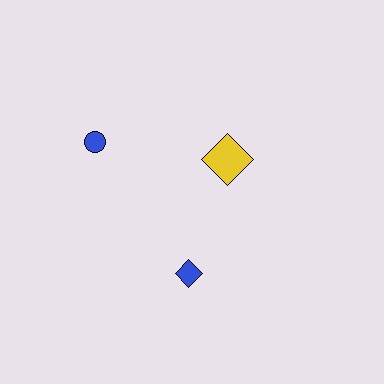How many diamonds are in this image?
There are 2 diamonds.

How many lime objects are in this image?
There are no lime objects.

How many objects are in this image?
There are 3 objects.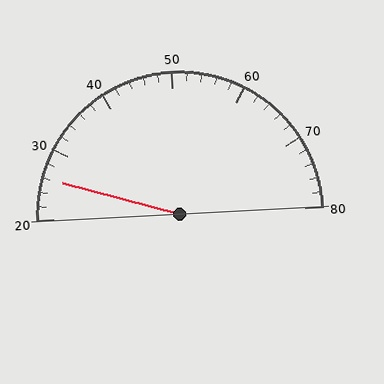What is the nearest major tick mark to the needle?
The nearest major tick mark is 30.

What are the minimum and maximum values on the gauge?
The gauge ranges from 20 to 80.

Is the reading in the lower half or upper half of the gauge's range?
The reading is in the lower half of the range (20 to 80).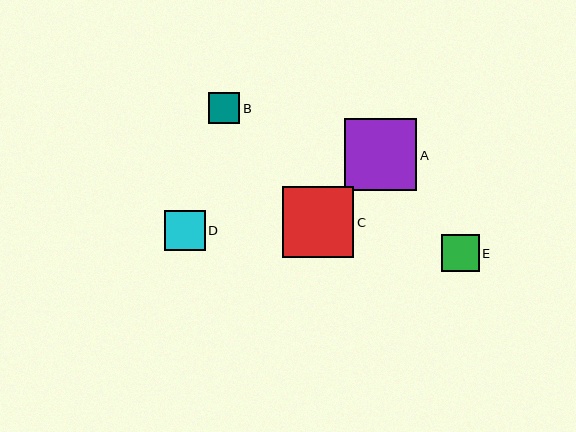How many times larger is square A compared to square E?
Square A is approximately 1.9 times the size of square E.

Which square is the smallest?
Square B is the smallest with a size of approximately 31 pixels.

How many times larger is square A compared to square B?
Square A is approximately 2.3 times the size of square B.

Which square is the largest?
Square A is the largest with a size of approximately 72 pixels.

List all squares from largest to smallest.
From largest to smallest: A, C, D, E, B.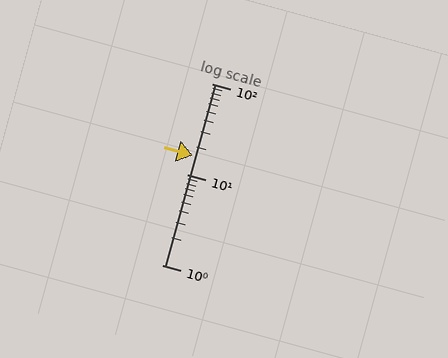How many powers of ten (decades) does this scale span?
The scale spans 2 decades, from 1 to 100.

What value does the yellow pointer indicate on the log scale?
The pointer indicates approximately 16.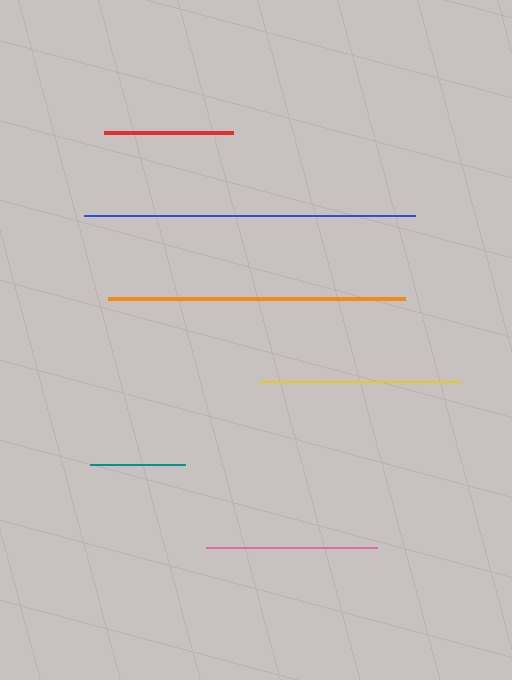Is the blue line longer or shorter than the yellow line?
The blue line is longer than the yellow line.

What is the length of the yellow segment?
The yellow segment is approximately 200 pixels long.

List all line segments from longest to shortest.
From longest to shortest: blue, orange, yellow, pink, red, teal.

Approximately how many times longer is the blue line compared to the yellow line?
The blue line is approximately 1.7 times the length of the yellow line.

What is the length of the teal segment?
The teal segment is approximately 95 pixels long.